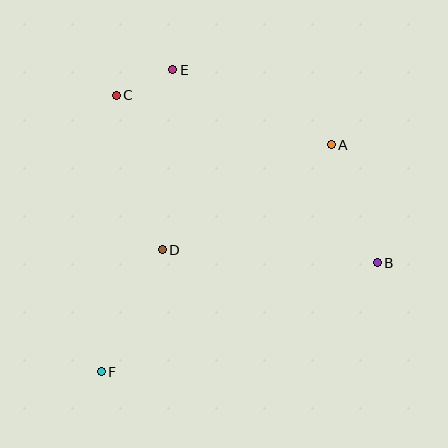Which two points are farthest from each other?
Points A and F are farthest from each other.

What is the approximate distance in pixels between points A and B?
The distance between A and B is approximately 127 pixels.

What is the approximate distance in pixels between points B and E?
The distance between B and E is approximately 281 pixels.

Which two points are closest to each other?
Points C and E are closest to each other.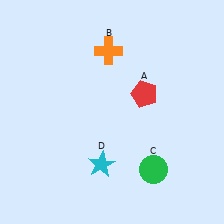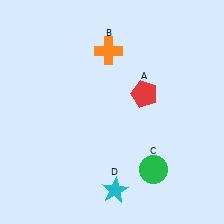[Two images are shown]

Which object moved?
The cyan star (D) moved down.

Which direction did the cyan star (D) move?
The cyan star (D) moved down.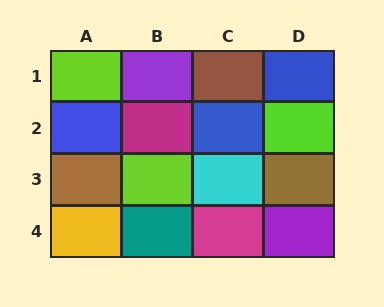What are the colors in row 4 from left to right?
Yellow, teal, magenta, purple.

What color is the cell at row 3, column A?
Brown.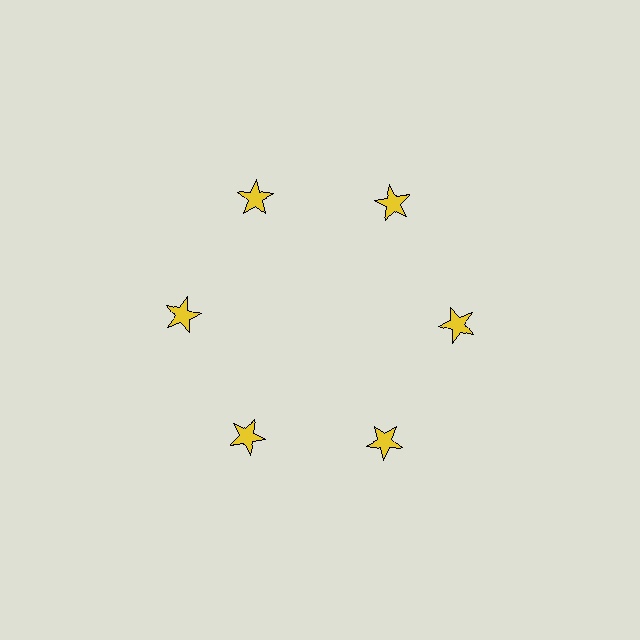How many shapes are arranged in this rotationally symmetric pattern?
There are 6 shapes, arranged in 6 groups of 1.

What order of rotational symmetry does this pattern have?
This pattern has 6-fold rotational symmetry.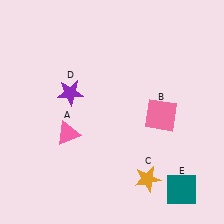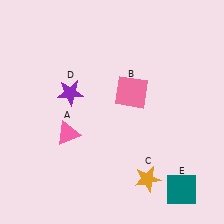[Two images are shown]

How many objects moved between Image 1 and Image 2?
1 object moved between the two images.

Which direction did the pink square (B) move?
The pink square (B) moved left.